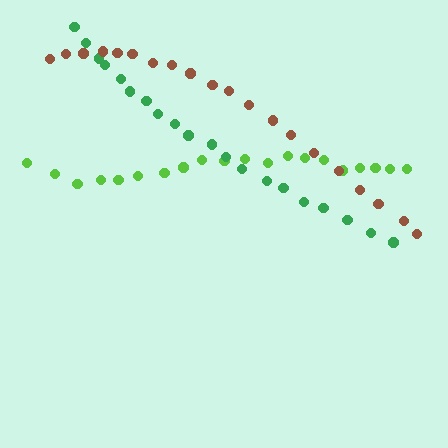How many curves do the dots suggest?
There are 3 distinct paths.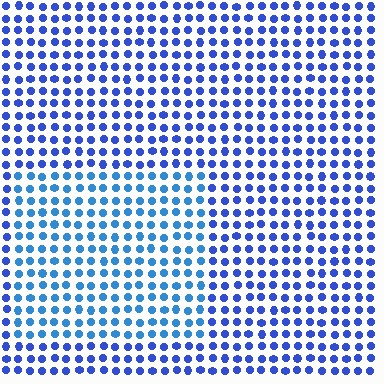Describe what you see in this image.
The image is filled with small blue elements in a uniform arrangement. A rectangle-shaped region is visible where the elements are tinted to a slightly different hue, forming a subtle color boundary.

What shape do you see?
I see a rectangle.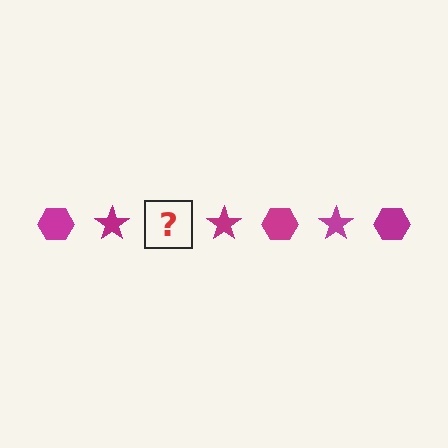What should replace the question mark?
The question mark should be replaced with a magenta hexagon.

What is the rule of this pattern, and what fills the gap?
The rule is that the pattern cycles through hexagon, star shapes in magenta. The gap should be filled with a magenta hexagon.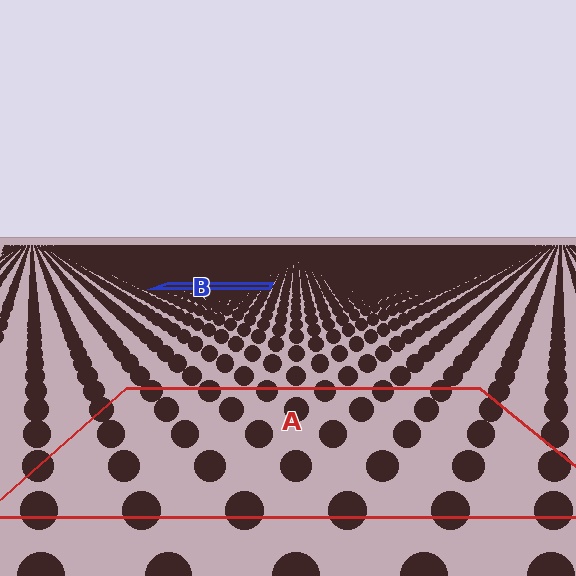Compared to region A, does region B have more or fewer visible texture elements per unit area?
Region B has more texture elements per unit area — they are packed more densely because it is farther away.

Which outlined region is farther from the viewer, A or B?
Region B is farther from the viewer — the texture elements inside it appear smaller and more densely packed.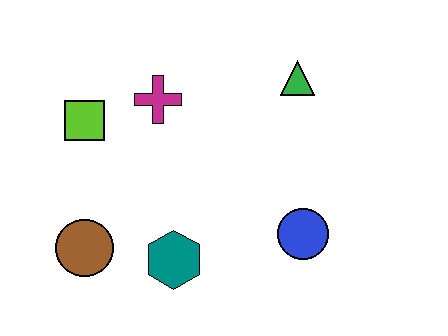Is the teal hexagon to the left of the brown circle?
No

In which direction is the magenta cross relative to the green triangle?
The magenta cross is to the left of the green triangle.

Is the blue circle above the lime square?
No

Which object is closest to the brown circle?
The teal hexagon is closest to the brown circle.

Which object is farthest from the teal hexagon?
The green triangle is farthest from the teal hexagon.